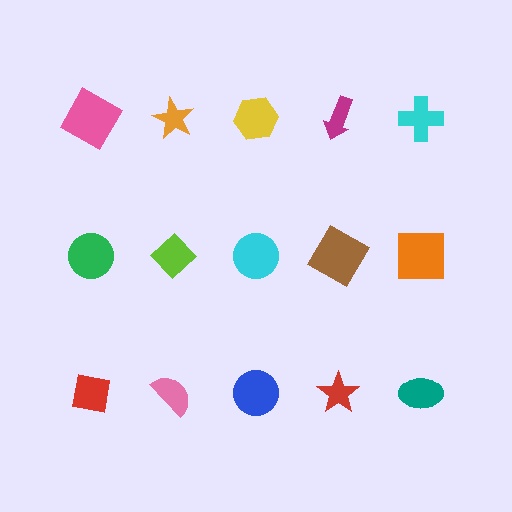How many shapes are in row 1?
5 shapes.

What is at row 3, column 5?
A teal ellipse.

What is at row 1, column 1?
A pink square.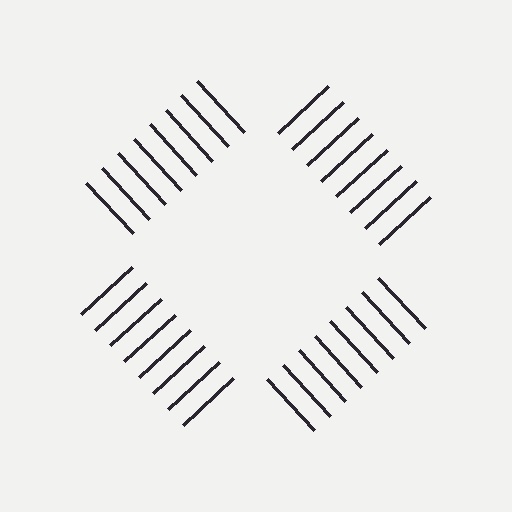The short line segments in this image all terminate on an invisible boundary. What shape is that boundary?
An illusory square — the line segments terminate on its edges but no continuous stroke is drawn.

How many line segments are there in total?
32 — 8 along each of the 4 edges.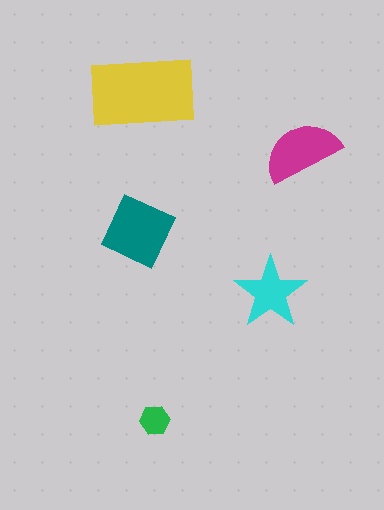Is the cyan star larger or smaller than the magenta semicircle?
Smaller.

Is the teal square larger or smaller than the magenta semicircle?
Larger.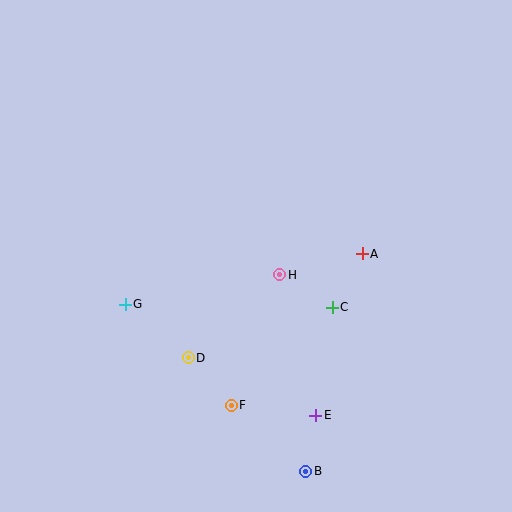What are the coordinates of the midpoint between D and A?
The midpoint between D and A is at (275, 306).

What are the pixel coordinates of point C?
Point C is at (332, 307).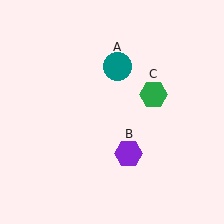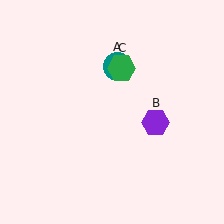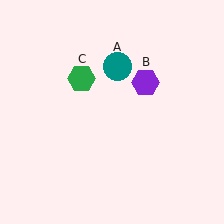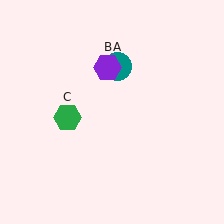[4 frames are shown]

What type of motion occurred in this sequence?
The purple hexagon (object B), green hexagon (object C) rotated counterclockwise around the center of the scene.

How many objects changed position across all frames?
2 objects changed position: purple hexagon (object B), green hexagon (object C).